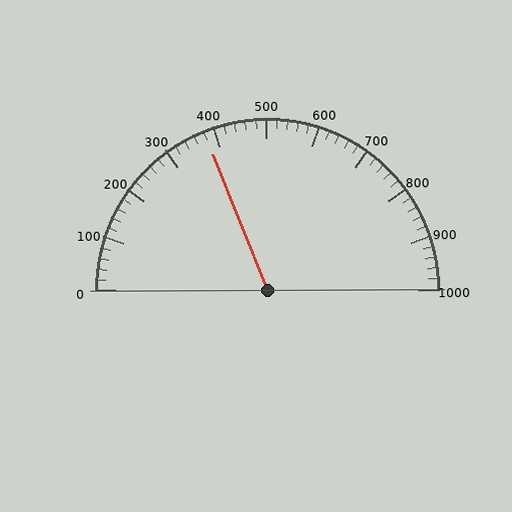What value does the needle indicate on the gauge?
The needle indicates approximately 380.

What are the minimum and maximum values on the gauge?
The gauge ranges from 0 to 1000.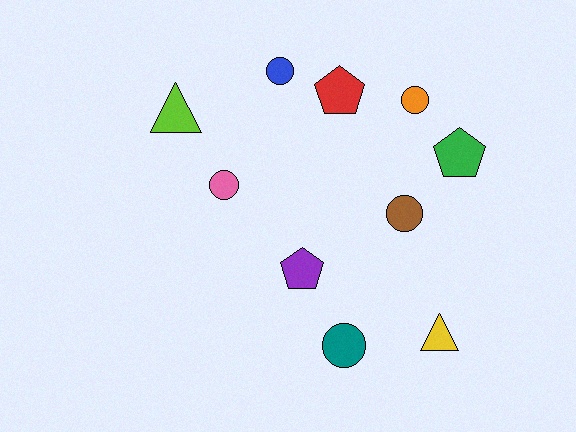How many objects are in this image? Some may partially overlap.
There are 10 objects.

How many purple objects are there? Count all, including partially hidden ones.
There is 1 purple object.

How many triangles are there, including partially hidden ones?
There are 2 triangles.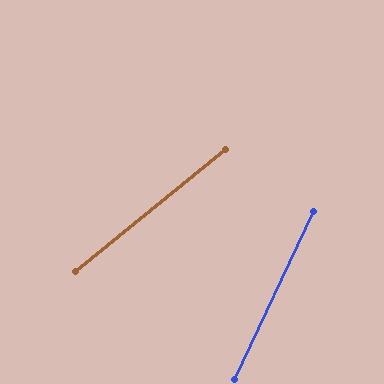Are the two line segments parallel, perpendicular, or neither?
Neither parallel nor perpendicular — they differ by about 26°.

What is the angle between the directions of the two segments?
Approximately 26 degrees.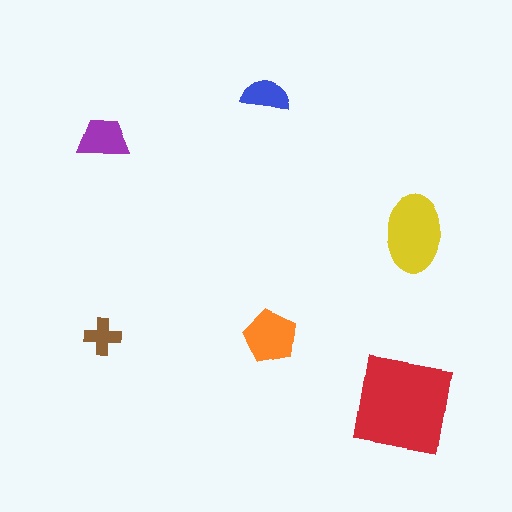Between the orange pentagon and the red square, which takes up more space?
The red square.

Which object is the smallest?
The brown cross.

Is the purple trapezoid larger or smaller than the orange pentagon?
Smaller.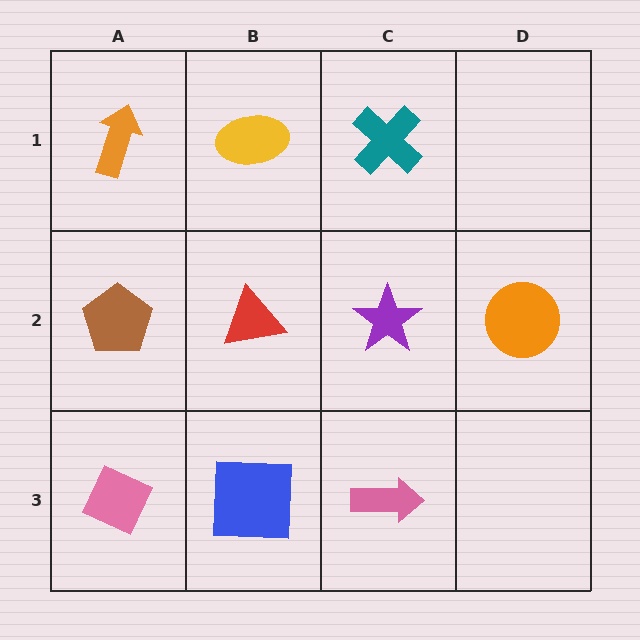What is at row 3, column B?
A blue square.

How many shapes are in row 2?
4 shapes.